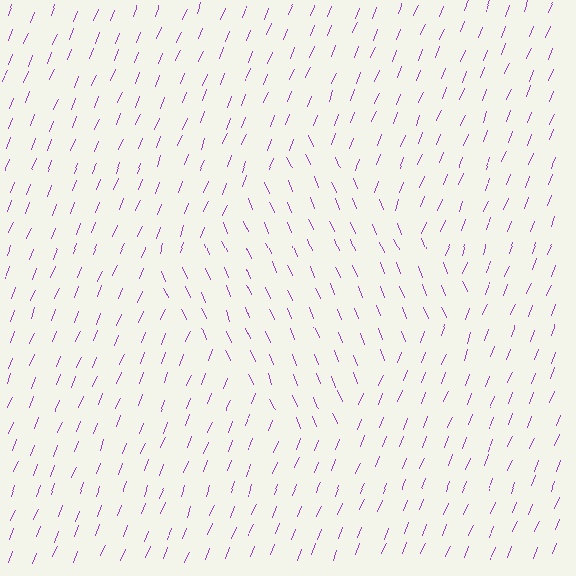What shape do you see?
I see a diamond.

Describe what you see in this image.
The image is filled with small purple line segments. A diamond region in the image has lines oriented differently from the surrounding lines, creating a visible texture boundary.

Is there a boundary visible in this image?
Yes, there is a texture boundary formed by a change in line orientation.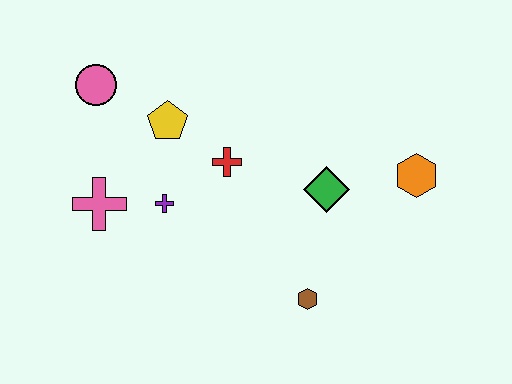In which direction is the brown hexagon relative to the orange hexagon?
The brown hexagon is below the orange hexagon.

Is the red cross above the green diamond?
Yes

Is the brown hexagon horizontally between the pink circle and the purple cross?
No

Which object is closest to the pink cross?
The purple cross is closest to the pink cross.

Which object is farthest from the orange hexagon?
The pink circle is farthest from the orange hexagon.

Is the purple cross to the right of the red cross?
No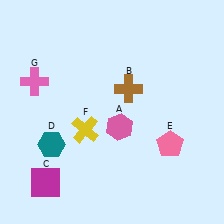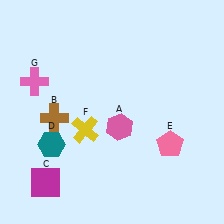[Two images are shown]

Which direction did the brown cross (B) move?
The brown cross (B) moved left.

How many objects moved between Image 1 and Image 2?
1 object moved between the two images.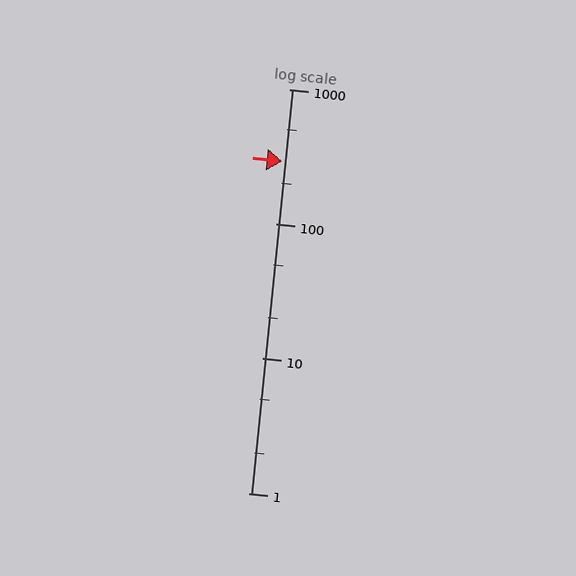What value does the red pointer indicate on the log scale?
The pointer indicates approximately 290.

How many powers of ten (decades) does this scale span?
The scale spans 3 decades, from 1 to 1000.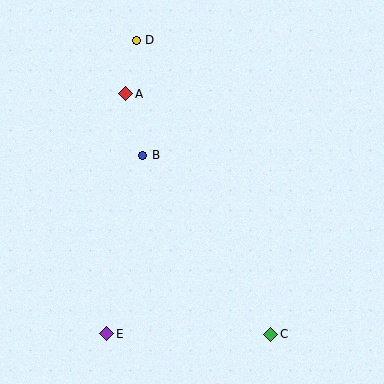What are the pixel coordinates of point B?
Point B is at (143, 155).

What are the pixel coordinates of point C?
Point C is at (271, 334).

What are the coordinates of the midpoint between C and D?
The midpoint between C and D is at (203, 187).